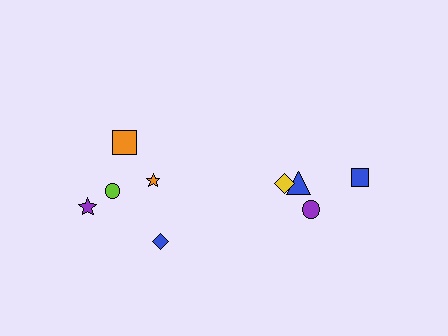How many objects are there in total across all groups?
There are 10 objects.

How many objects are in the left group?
There are 6 objects.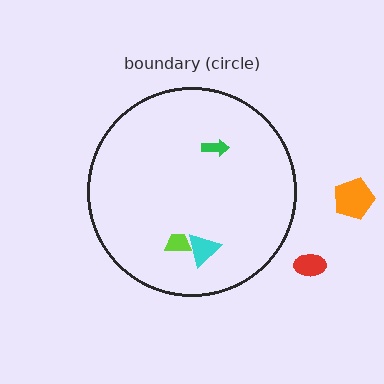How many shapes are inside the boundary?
3 inside, 2 outside.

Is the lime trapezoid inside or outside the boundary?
Inside.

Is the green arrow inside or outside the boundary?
Inside.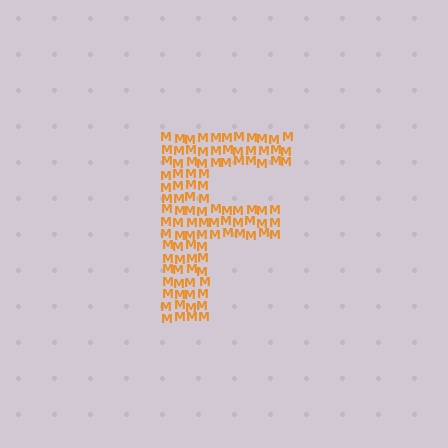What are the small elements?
The small elements are letter M's.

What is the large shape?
The large shape is the letter F.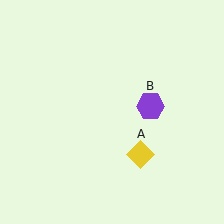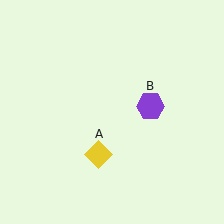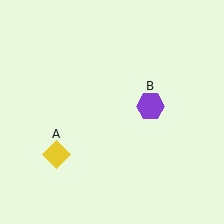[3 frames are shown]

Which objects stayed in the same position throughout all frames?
Purple hexagon (object B) remained stationary.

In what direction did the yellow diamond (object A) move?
The yellow diamond (object A) moved left.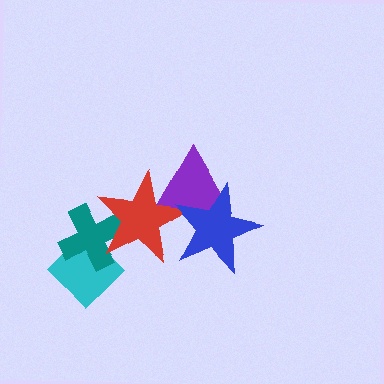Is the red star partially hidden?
Yes, it is partially covered by another shape.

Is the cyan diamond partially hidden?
Yes, it is partially covered by another shape.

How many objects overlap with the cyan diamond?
2 objects overlap with the cyan diamond.